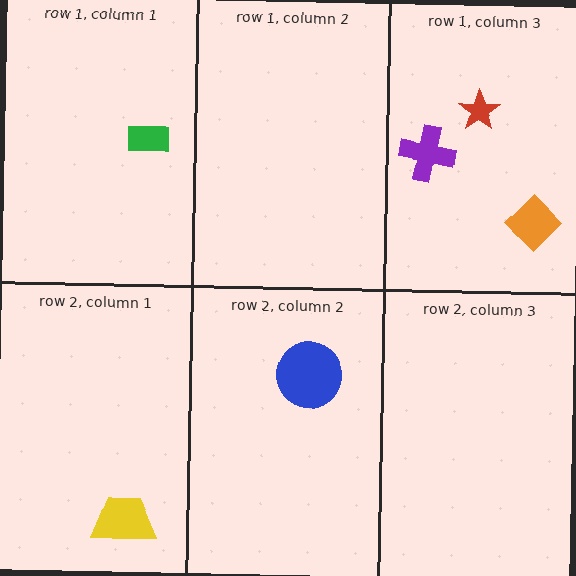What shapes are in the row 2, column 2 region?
The blue circle.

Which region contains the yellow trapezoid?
The row 2, column 1 region.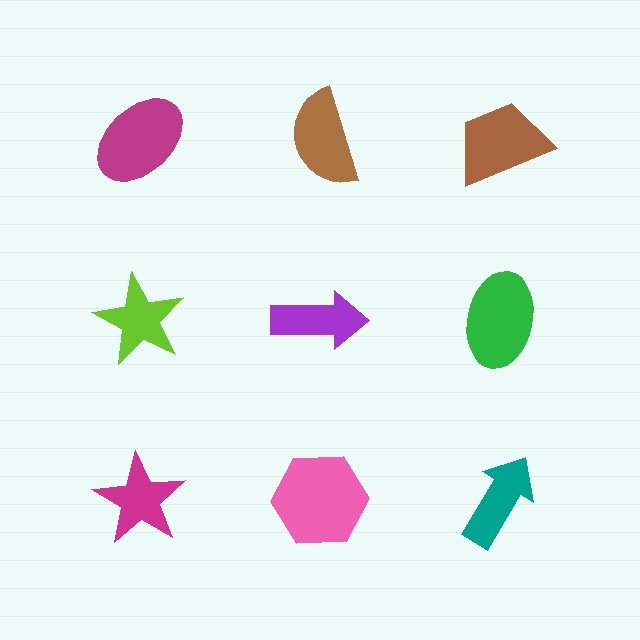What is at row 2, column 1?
A lime star.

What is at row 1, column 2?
A brown semicircle.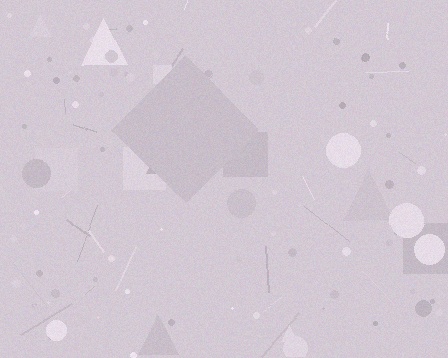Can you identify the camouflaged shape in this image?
The camouflaged shape is a diamond.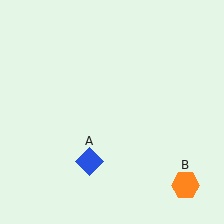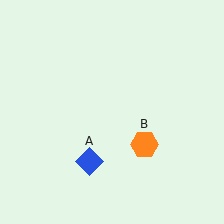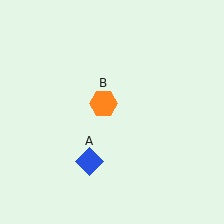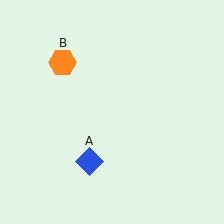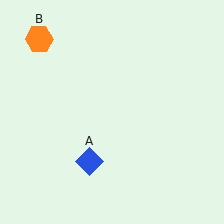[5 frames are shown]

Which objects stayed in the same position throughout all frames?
Blue diamond (object A) remained stationary.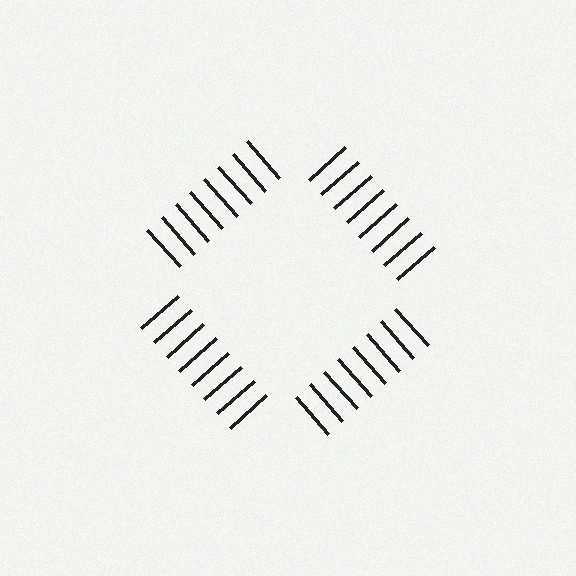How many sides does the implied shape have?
4 sides — the line-ends trace a square.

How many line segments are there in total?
32 — 8 along each of the 4 edges.